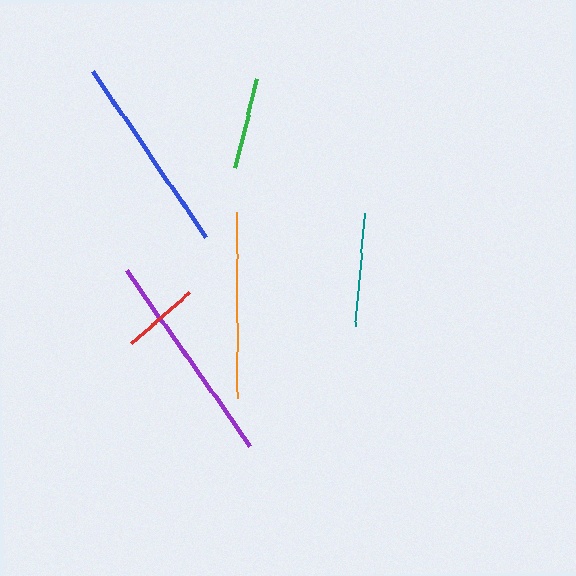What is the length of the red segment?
The red segment is approximately 77 pixels long.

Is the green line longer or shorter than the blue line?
The blue line is longer than the green line.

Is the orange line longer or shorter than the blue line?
The blue line is longer than the orange line.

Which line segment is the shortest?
The red line is the shortest at approximately 77 pixels.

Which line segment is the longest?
The purple line is the longest at approximately 214 pixels.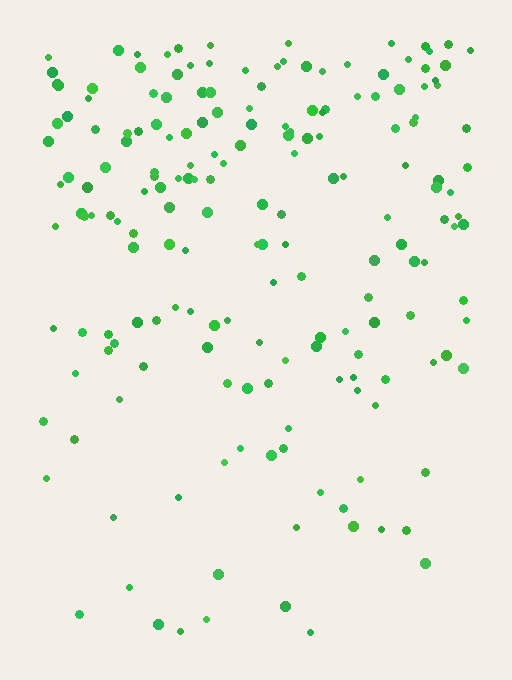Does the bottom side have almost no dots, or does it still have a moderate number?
Still a moderate number, just noticeably fewer than the top.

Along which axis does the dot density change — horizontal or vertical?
Vertical.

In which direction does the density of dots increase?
From bottom to top, with the top side densest.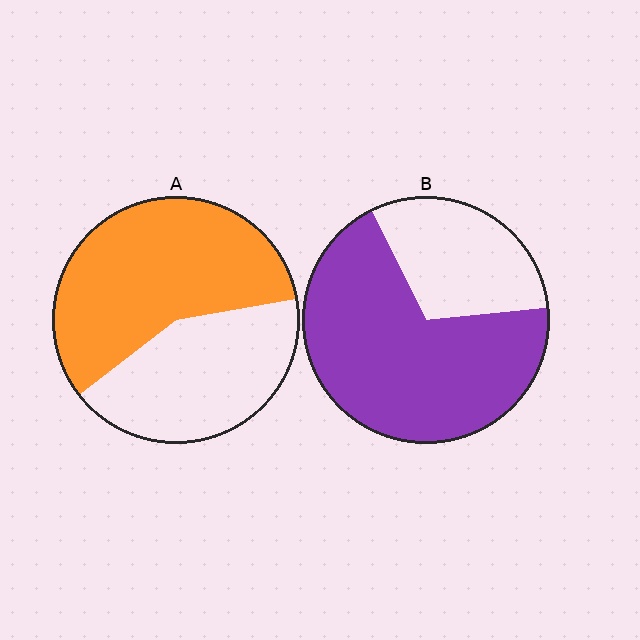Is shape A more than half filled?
Yes.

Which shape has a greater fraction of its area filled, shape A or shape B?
Shape B.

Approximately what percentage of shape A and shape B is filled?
A is approximately 60% and B is approximately 70%.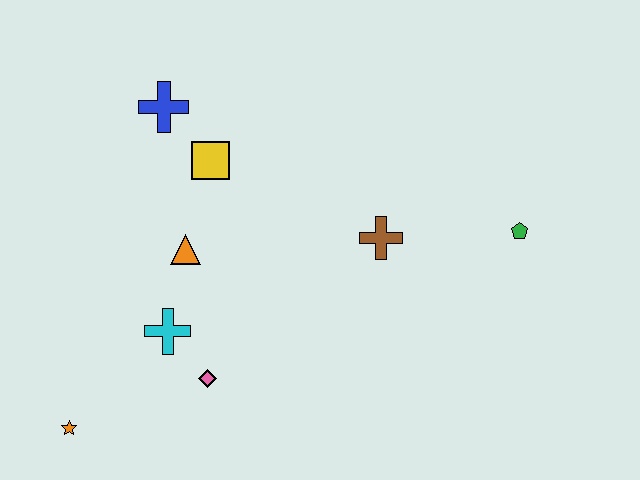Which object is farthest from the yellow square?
The green pentagon is farthest from the yellow square.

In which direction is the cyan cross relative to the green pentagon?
The cyan cross is to the left of the green pentagon.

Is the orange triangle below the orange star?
No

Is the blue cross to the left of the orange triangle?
Yes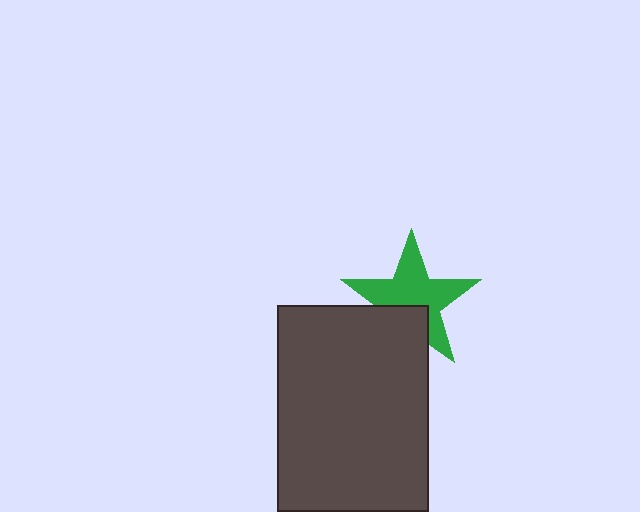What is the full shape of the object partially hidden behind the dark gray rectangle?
The partially hidden object is a green star.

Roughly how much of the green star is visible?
Most of it is visible (roughly 69%).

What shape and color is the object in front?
The object in front is a dark gray rectangle.